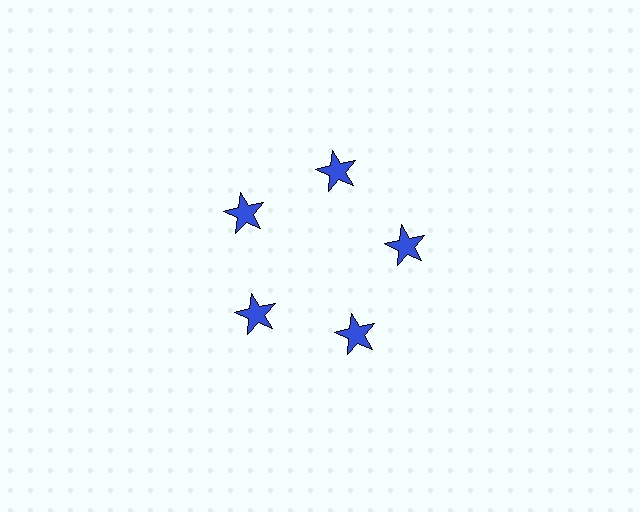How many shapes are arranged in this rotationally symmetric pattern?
There are 5 shapes, arranged in 5 groups of 1.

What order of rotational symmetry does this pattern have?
This pattern has 5-fold rotational symmetry.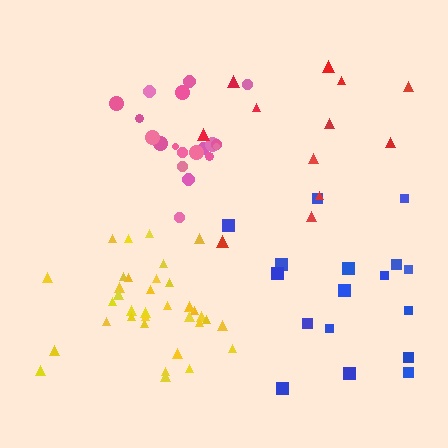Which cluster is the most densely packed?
Yellow.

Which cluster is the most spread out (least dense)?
Red.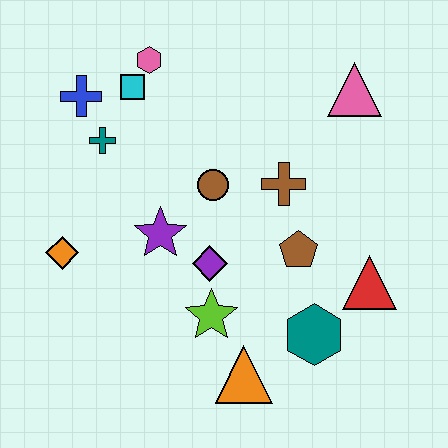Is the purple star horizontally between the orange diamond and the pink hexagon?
No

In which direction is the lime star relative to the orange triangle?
The lime star is above the orange triangle.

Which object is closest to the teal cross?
The blue cross is closest to the teal cross.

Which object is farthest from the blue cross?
The red triangle is farthest from the blue cross.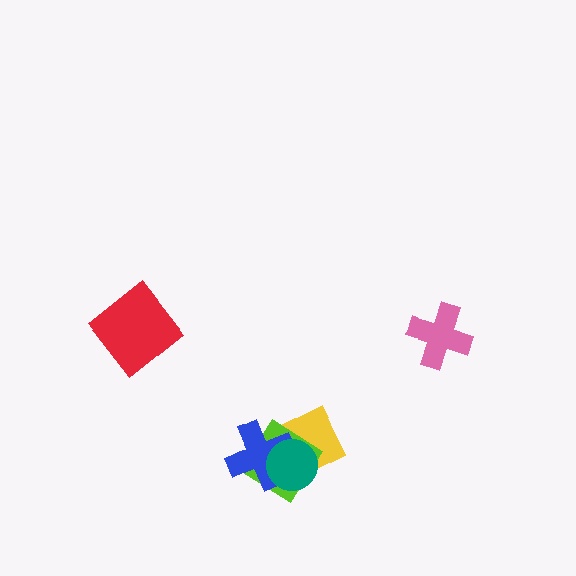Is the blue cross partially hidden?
Yes, it is partially covered by another shape.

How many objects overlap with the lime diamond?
3 objects overlap with the lime diamond.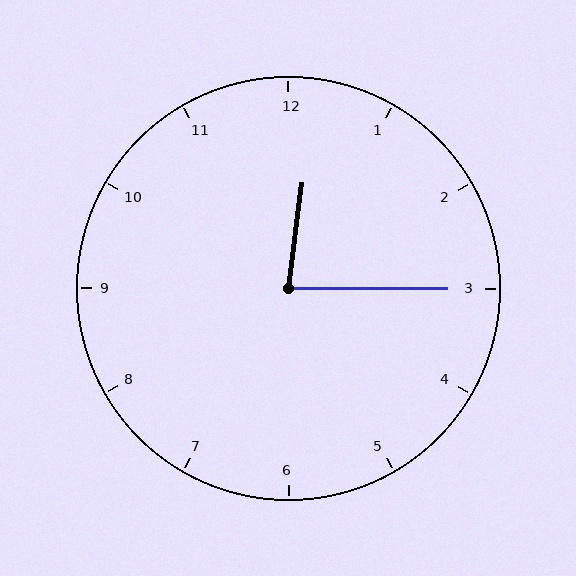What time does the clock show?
12:15.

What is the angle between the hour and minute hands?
Approximately 82 degrees.